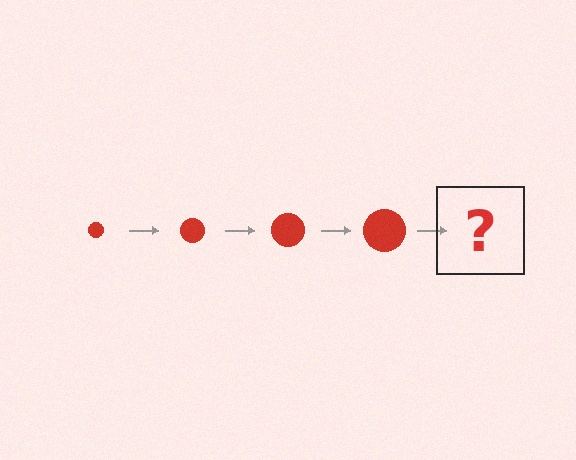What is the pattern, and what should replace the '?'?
The pattern is that the circle gets progressively larger each step. The '?' should be a red circle, larger than the previous one.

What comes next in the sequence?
The next element should be a red circle, larger than the previous one.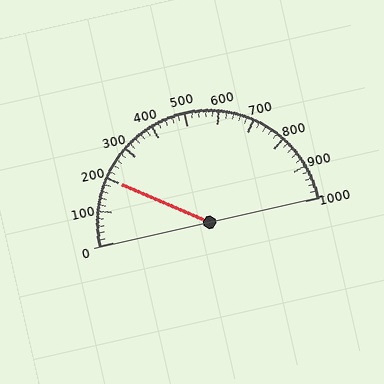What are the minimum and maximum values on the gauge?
The gauge ranges from 0 to 1000.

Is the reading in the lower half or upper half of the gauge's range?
The reading is in the lower half of the range (0 to 1000).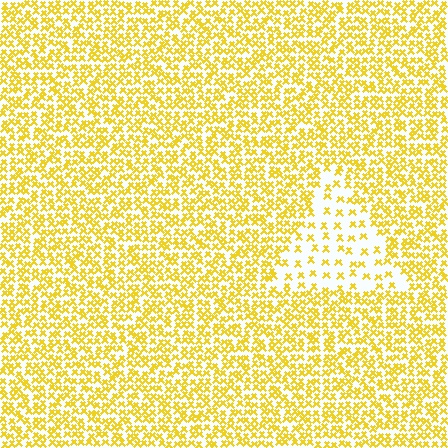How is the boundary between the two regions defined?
The boundary is defined by a change in element density (approximately 2.7x ratio). All elements are the same color, size, and shape.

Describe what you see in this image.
The image contains small yellow elements arranged at two different densities. A triangle-shaped region is visible where the elements are less densely packed than the surrounding area.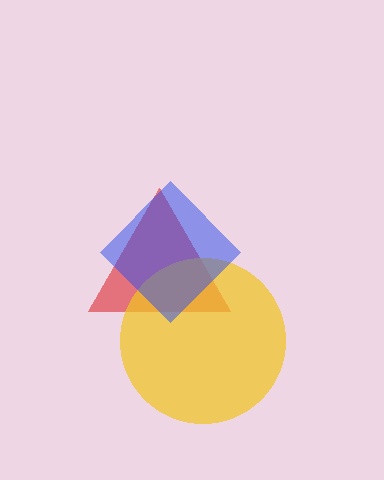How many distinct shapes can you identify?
There are 3 distinct shapes: a red triangle, a yellow circle, a blue diamond.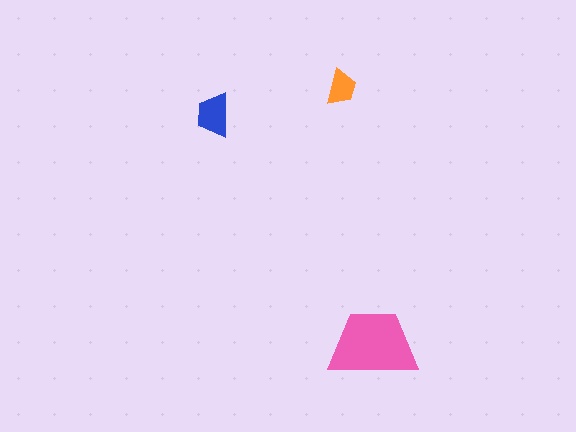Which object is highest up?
The orange trapezoid is topmost.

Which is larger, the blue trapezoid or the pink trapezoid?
The pink one.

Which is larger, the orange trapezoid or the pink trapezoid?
The pink one.